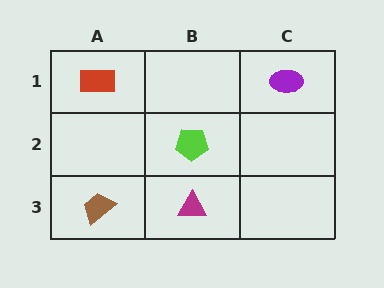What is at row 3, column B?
A magenta triangle.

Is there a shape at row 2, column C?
No, that cell is empty.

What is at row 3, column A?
A brown trapezoid.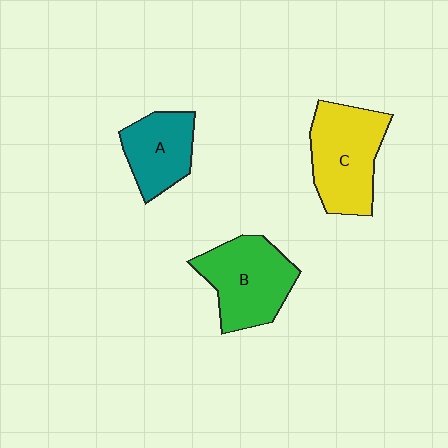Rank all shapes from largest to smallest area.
From largest to smallest: C (yellow), B (green), A (teal).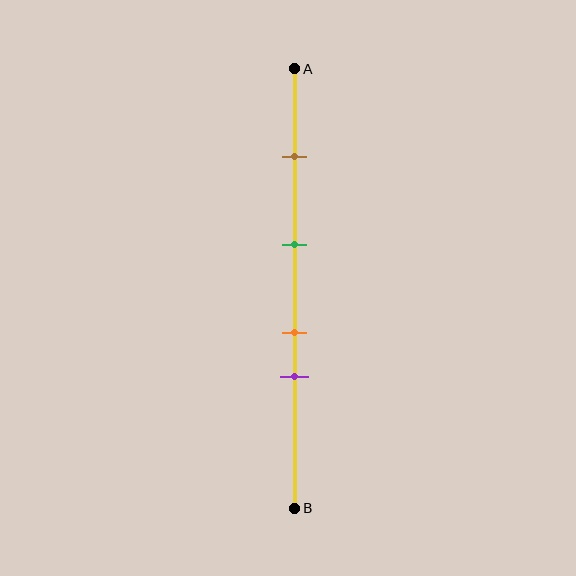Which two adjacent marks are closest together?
The orange and purple marks are the closest adjacent pair.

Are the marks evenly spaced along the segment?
No, the marks are not evenly spaced.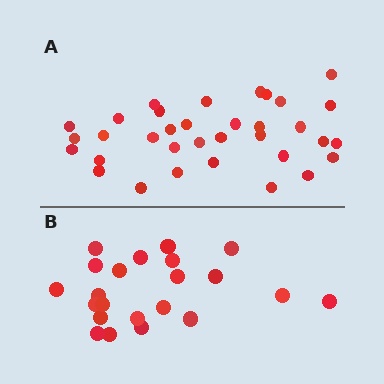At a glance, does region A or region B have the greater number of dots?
Region A (the top region) has more dots.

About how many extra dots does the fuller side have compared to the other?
Region A has roughly 12 or so more dots than region B.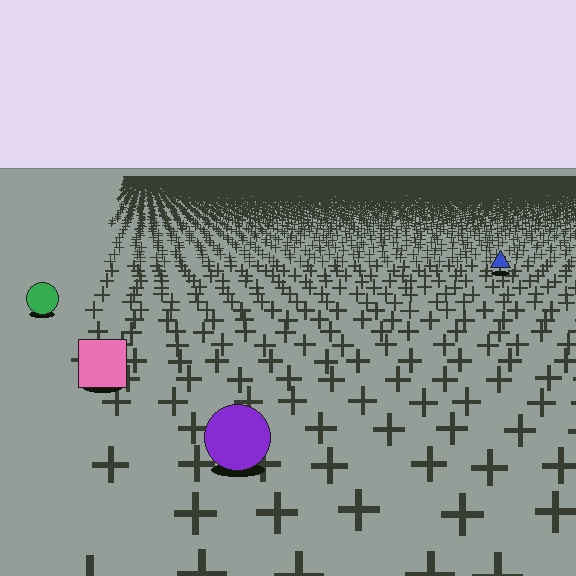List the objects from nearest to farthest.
From nearest to farthest: the purple circle, the pink square, the green circle, the blue triangle.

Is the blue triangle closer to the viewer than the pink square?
No. The pink square is closer — you can tell from the texture gradient: the ground texture is coarser near it.